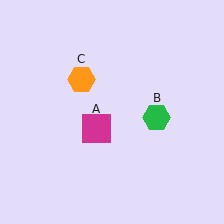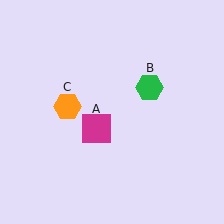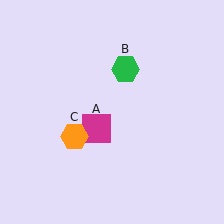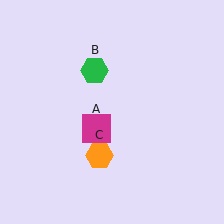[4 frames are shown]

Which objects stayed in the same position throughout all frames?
Magenta square (object A) remained stationary.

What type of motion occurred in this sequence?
The green hexagon (object B), orange hexagon (object C) rotated counterclockwise around the center of the scene.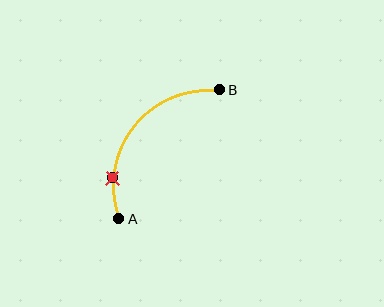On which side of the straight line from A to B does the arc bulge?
The arc bulges above and to the left of the straight line connecting A and B.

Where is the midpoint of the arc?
The arc midpoint is the point on the curve farthest from the straight line joining A and B. It sits above and to the left of that line.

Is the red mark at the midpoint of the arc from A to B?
No. The red mark lies on the arc but is closer to endpoint A. The arc midpoint would be at the point on the curve equidistant along the arc from both A and B.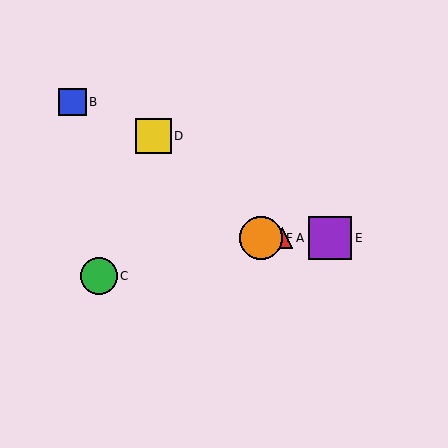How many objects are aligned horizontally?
3 objects (A, E, F) are aligned horizontally.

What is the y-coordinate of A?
Object A is at y≈238.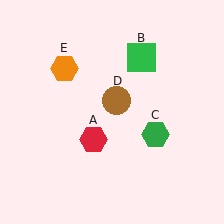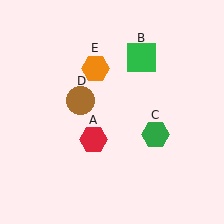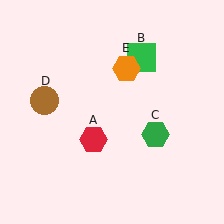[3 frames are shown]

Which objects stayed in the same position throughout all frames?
Red hexagon (object A) and green square (object B) and green hexagon (object C) remained stationary.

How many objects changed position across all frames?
2 objects changed position: brown circle (object D), orange hexagon (object E).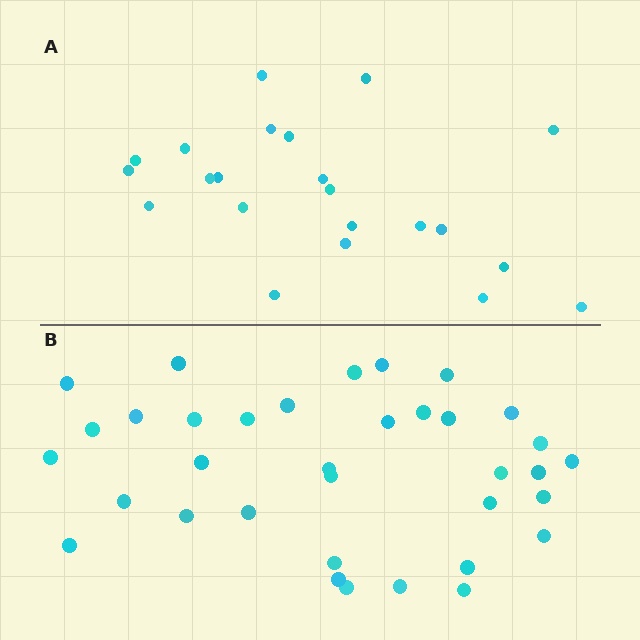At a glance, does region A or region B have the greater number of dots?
Region B (the bottom region) has more dots.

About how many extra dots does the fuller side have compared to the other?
Region B has approximately 15 more dots than region A.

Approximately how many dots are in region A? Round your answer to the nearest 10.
About 20 dots. (The exact count is 22, which rounds to 20.)